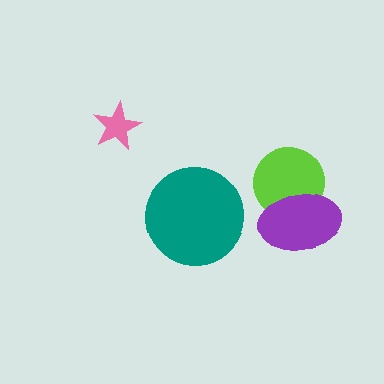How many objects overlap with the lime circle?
1 object overlaps with the lime circle.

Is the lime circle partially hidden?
Yes, it is partially covered by another shape.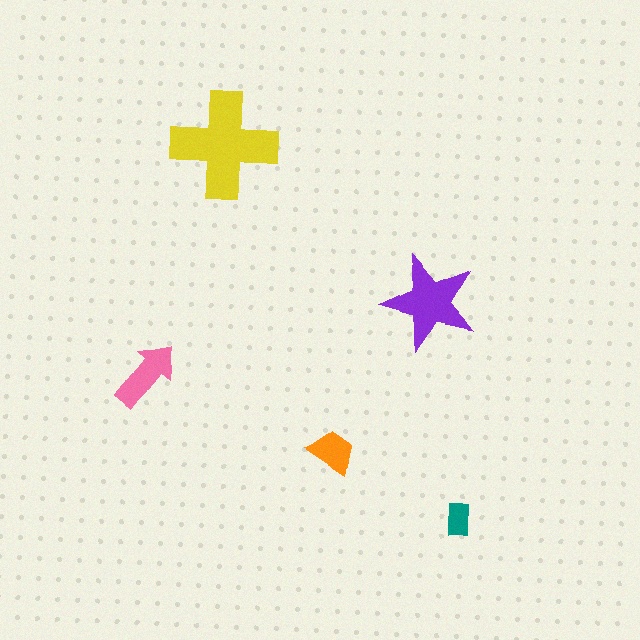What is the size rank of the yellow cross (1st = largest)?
1st.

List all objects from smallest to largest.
The teal rectangle, the orange trapezoid, the pink arrow, the purple star, the yellow cross.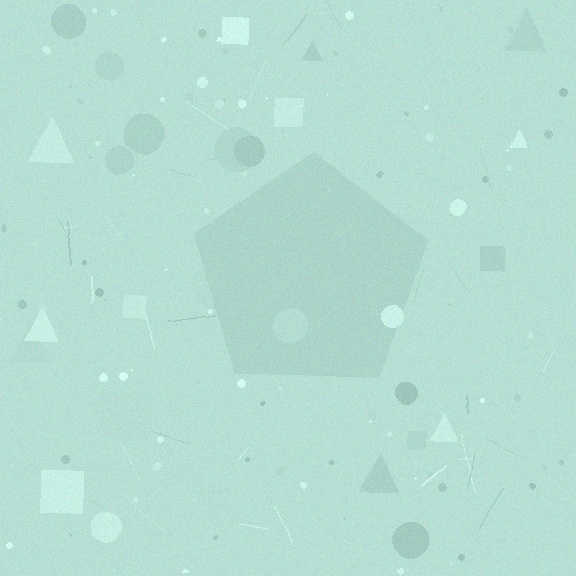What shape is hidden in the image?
A pentagon is hidden in the image.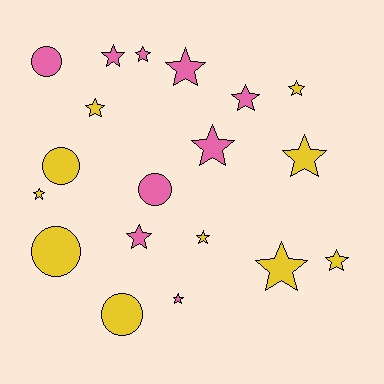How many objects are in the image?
There are 19 objects.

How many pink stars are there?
There are 7 pink stars.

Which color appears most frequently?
Yellow, with 10 objects.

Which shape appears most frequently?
Star, with 14 objects.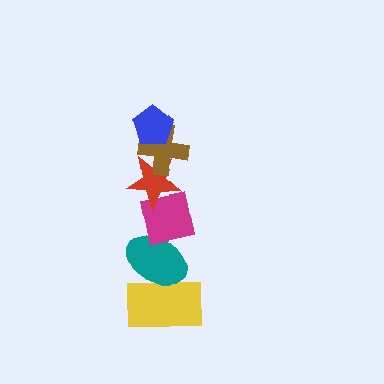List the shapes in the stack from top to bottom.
From top to bottom: the blue pentagon, the brown cross, the red star, the magenta square, the teal ellipse, the yellow rectangle.